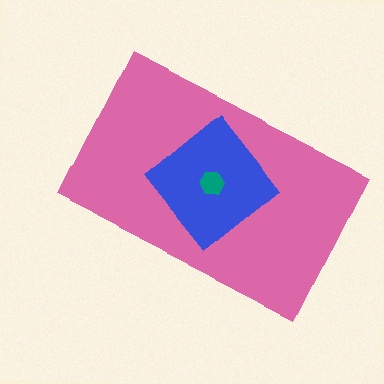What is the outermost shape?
The pink rectangle.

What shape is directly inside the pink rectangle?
The blue diamond.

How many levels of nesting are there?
3.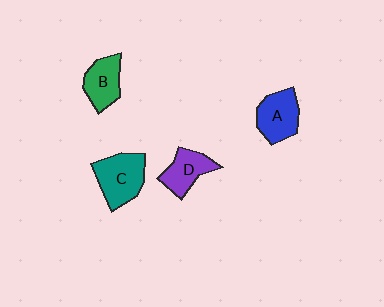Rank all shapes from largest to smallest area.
From largest to smallest: C (teal), A (blue), B (green), D (purple).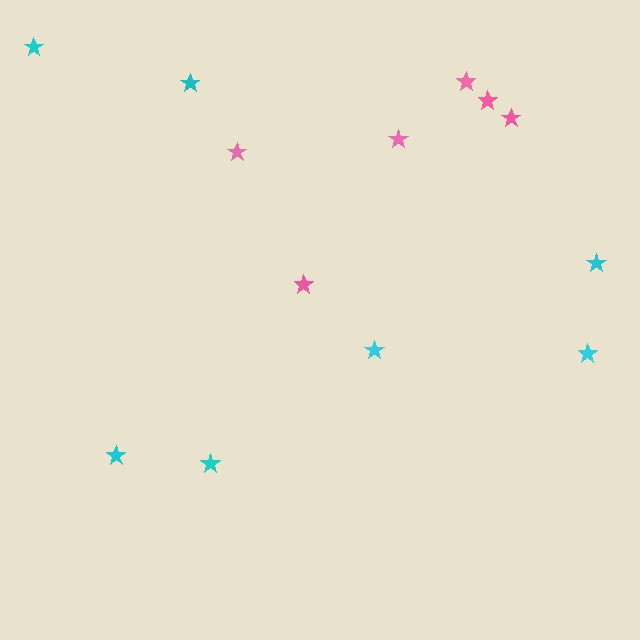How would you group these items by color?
There are 2 groups: one group of cyan stars (7) and one group of pink stars (6).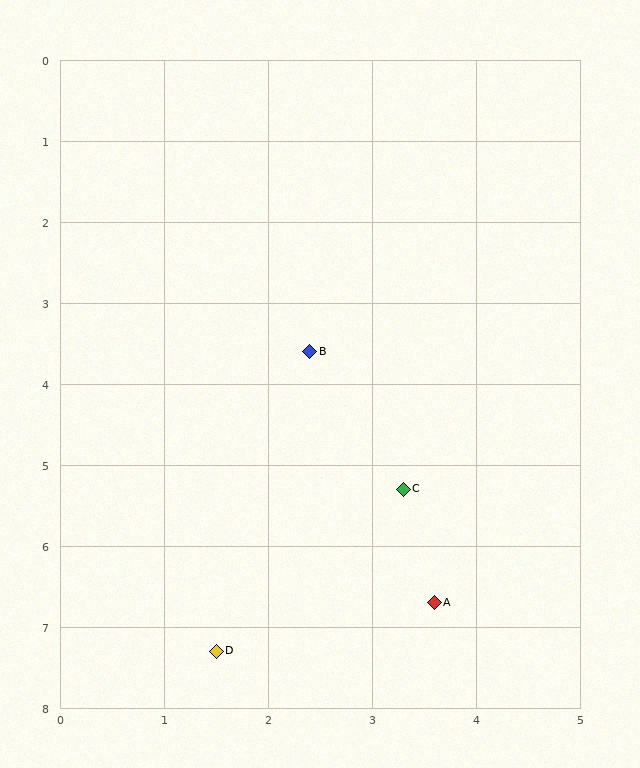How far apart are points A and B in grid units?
Points A and B are about 3.3 grid units apart.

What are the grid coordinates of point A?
Point A is at approximately (3.6, 6.7).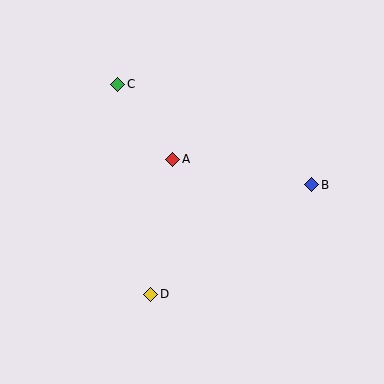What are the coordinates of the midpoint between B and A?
The midpoint between B and A is at (242, 172).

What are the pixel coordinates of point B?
Point B is at (312, 185).